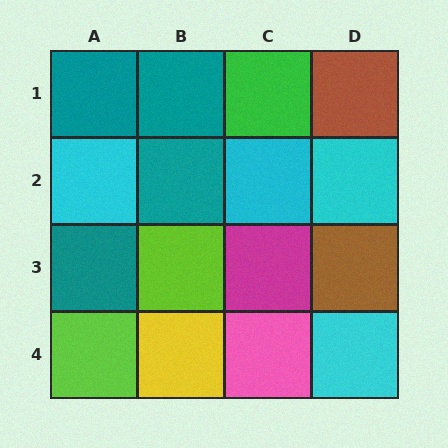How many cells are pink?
1 cell is pink.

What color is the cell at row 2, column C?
Cyan.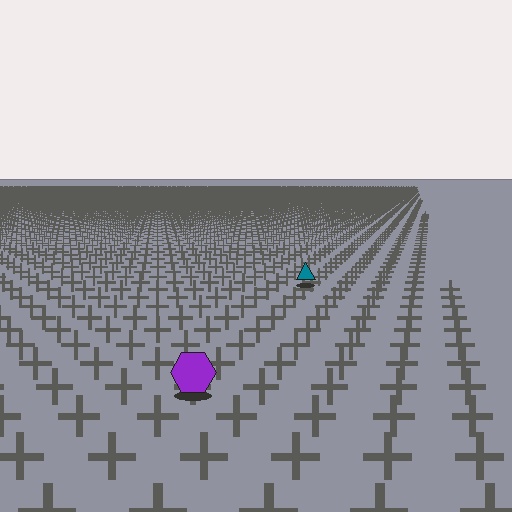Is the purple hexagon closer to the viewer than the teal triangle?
Yes. The purple hexagon is closer — you can tell from the texture gradient: the ground texture is coarser near it.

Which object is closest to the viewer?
The purple hexagon is closest. The texture marks near it are larger and more spread out.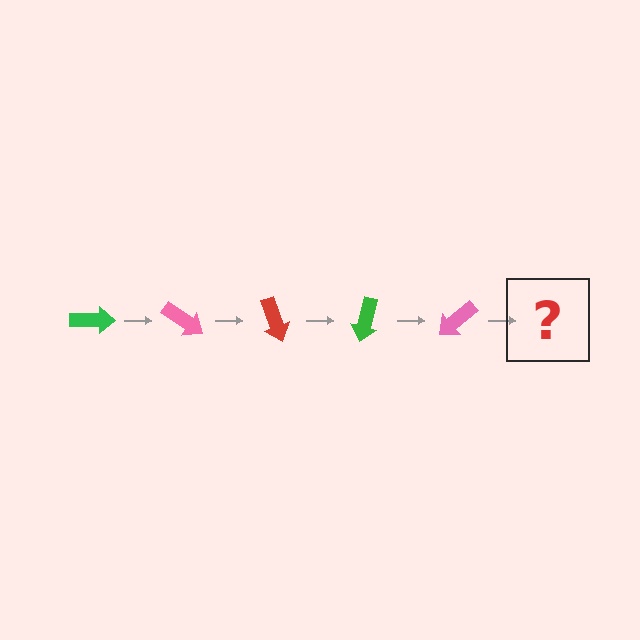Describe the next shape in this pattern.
It should be a red arrow, rotated 175 degrees from the start.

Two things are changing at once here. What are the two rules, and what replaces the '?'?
The two rules are that it rotates 35 degrees each step and the color cycles through green, pink, and red. The '?' should be a red arrow, rotated 175 degrees from the start.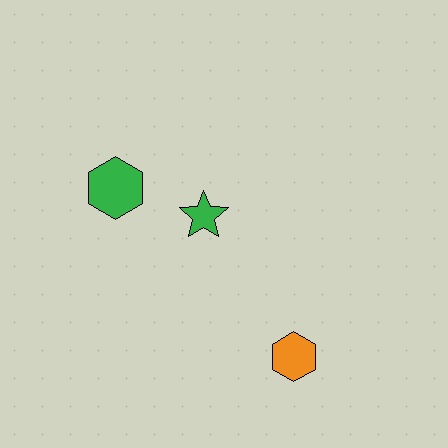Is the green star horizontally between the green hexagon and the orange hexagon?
Yes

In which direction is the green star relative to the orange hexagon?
The green star is above the orange hexagon.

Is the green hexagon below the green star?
No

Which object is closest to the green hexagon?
The green star is closest to the green hexagon.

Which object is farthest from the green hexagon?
The orange hexagon is farthest from the green hexagon.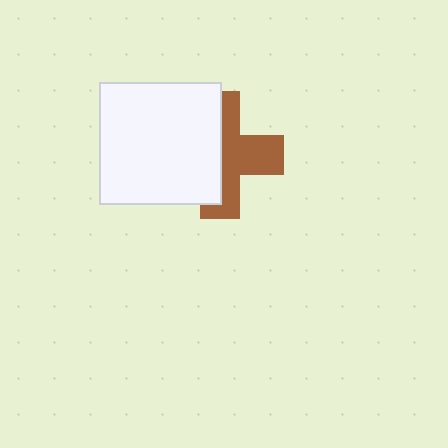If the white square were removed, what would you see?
You would see the complete brown cross.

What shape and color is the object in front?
The object in front is a white square.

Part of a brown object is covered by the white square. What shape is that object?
It is a cross.